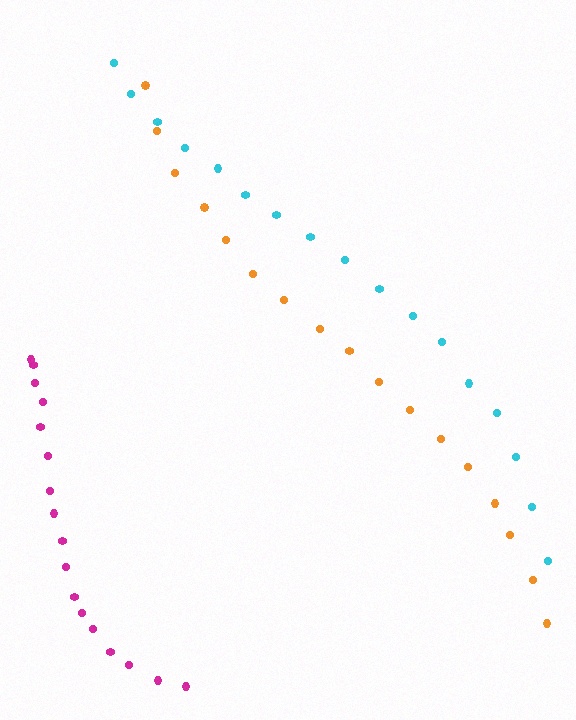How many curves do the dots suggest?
There are 3 distinct paths.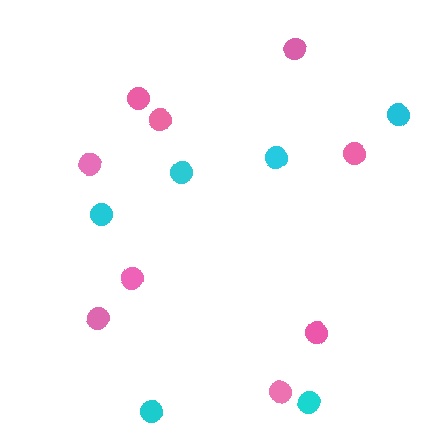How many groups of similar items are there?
There are 2 groups: one group of cyan circles (6) and one group of pink circles (9).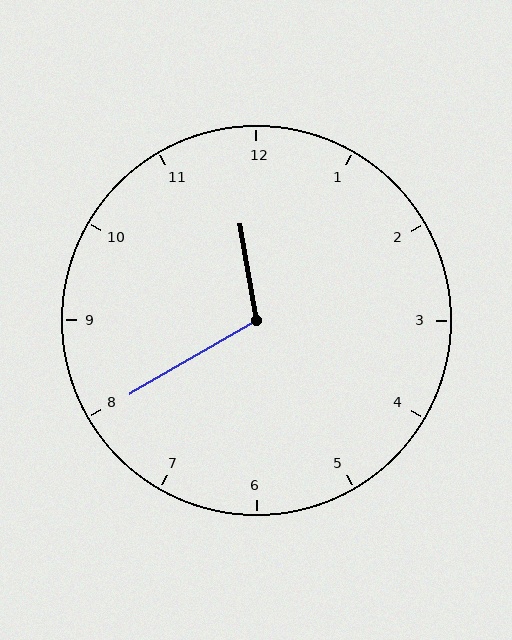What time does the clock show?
11:40.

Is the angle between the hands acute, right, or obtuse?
It is obtuse.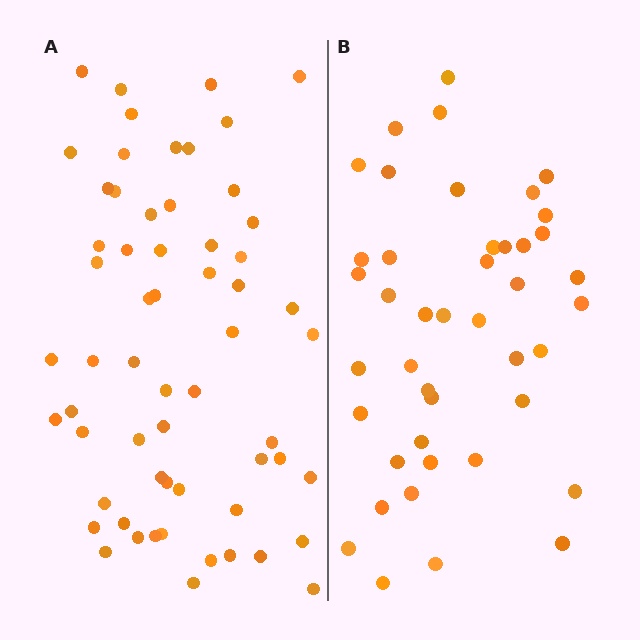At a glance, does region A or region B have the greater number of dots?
Region A (the left region) has more dots.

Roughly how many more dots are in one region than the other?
Region A has approximately 15 more dots than region B.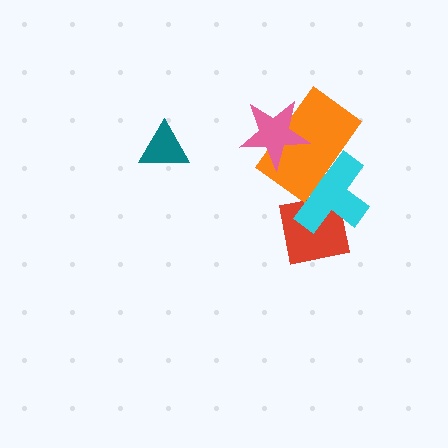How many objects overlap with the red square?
1 object overlaps with the red square.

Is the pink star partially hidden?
No, no other shape covers it.